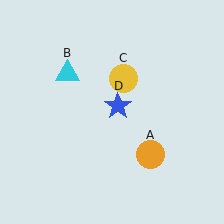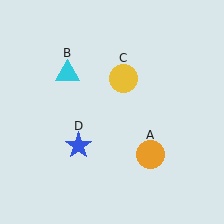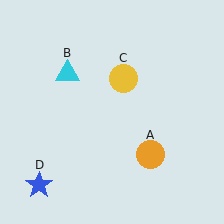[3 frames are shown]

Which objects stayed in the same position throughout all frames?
Orange circle (object A) and cyan triangle (object B) and yellow circle (object C) remained stationary.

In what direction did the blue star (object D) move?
The blue star (object D) moved down and to the left.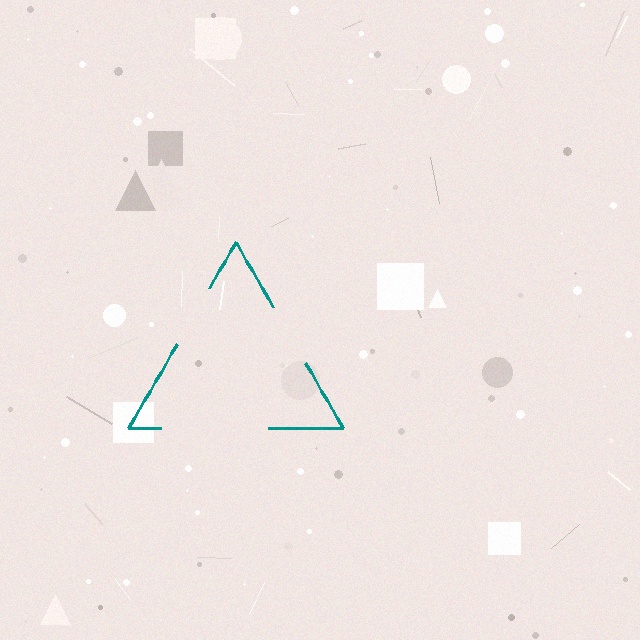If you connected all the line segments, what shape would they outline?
They would outline a triangle.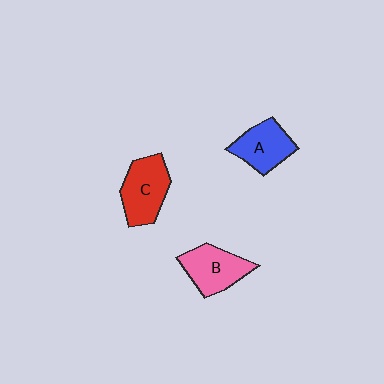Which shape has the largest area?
Shape C (red).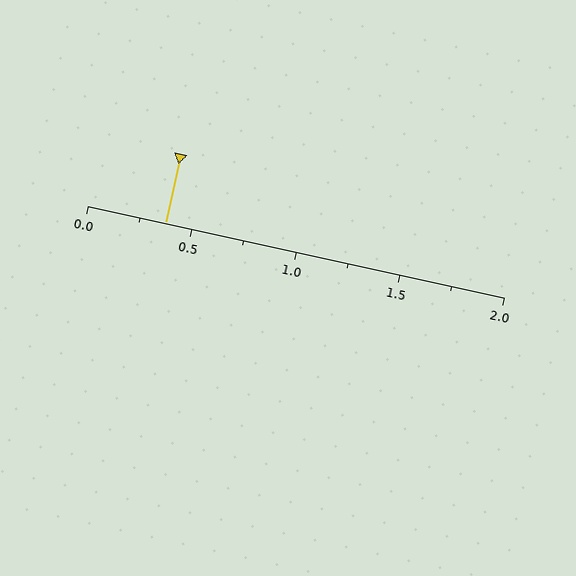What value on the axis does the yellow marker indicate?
The marker indicates approximately 0.38.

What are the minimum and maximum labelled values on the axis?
The axis runs from 0.0 to 2.0.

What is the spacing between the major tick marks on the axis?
The major ticks are spaced 0.5 apart.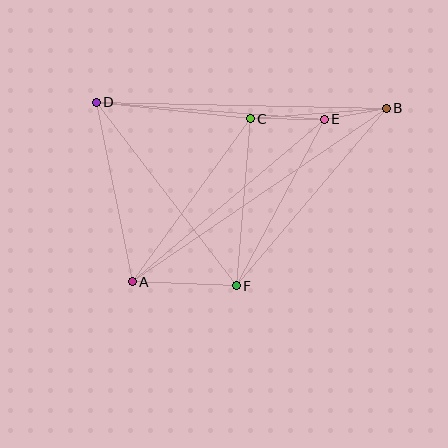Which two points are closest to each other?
Points B and E are closest to each other.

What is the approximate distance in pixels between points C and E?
The distance between C and E is approximately 74 pixels.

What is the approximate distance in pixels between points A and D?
The distance between A and D is approximately 183 pixels.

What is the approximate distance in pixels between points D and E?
The distance between D and E is approximately 228 pixels.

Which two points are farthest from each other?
Points A and B are farthest from each other.